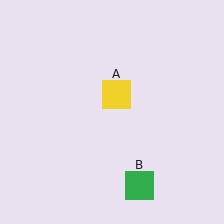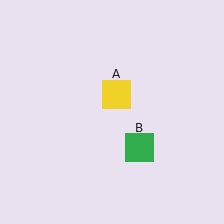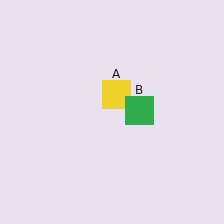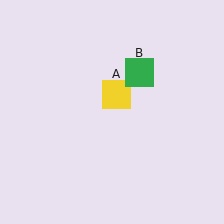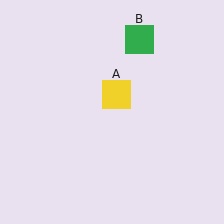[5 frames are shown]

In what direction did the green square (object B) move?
The green square (object B) moved up.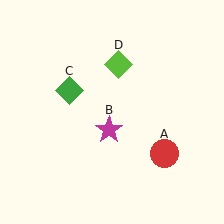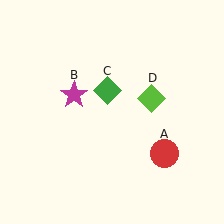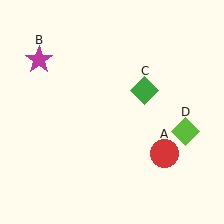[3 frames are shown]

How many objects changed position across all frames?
3 objects changed position: magenta star (object B), green diamond (object C), lime diamond (object D).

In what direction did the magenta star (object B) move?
The magenta star (object B) moved up and to the left.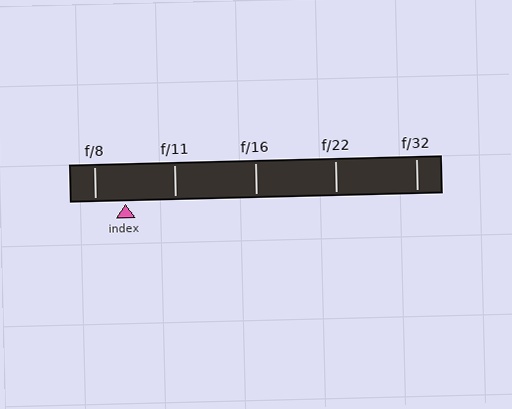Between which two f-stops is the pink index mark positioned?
The index mark is between f/8 and f/11.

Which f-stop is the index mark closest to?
The index mark is closest to f/8.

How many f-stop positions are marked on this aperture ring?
There are 5 f-stop positions marked.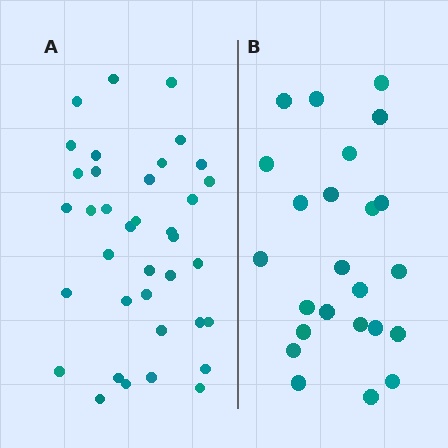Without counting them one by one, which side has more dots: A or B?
Region A (the left region) has more dots.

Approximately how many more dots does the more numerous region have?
Region A has approximately 15 more dots than region B.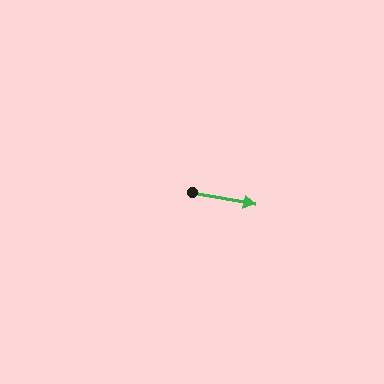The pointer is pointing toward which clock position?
Roughly 3 o'clock.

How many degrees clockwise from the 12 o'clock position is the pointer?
Approximately 101 degrees.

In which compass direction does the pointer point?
East.